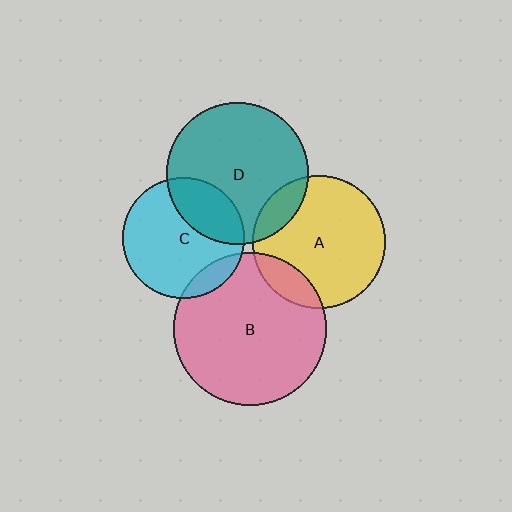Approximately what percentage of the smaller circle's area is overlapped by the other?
Approximately 15%.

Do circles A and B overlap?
Yes.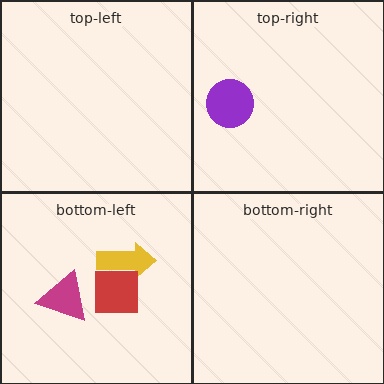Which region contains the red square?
The bottom-left region.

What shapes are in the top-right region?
The purple circle.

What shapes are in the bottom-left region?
The magenta triangle, the yellow arrow, the red square.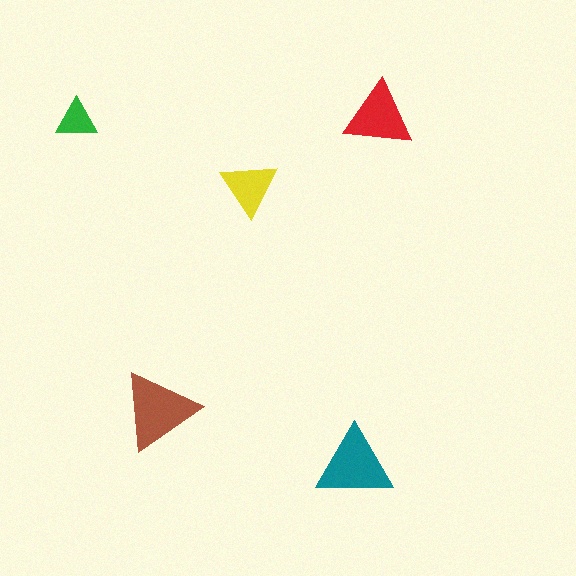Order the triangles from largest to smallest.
the brown one, the teal one, the red one, the yellow one, the green one.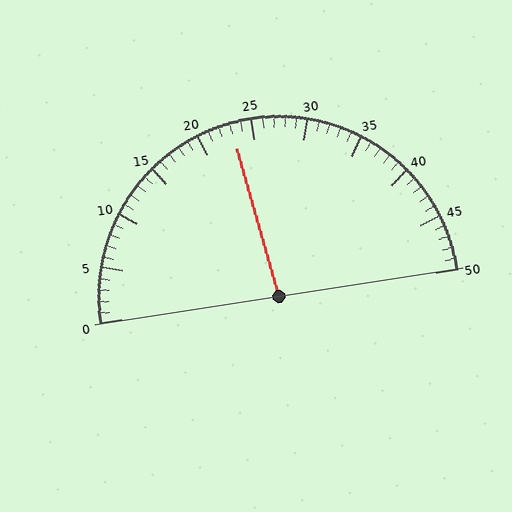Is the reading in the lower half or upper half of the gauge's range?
The reading is in the lower half of the range (0 to 50).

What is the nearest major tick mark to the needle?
The nearest major tick mark is 25.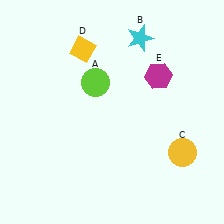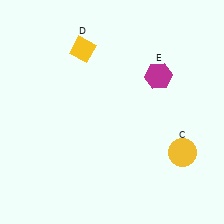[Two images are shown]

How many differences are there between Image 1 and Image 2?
There are 2 differences between the two images.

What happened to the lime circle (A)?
The lime circle (A) was removed in Image 2. It was in the top-left area of Image 1.